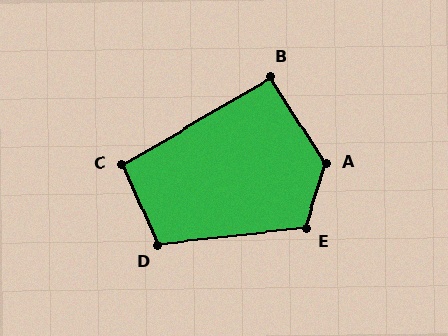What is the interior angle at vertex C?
Approximately 97 degrees (obtuse).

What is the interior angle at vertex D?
Approximately 107 degrees (obtuse).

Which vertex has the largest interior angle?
A, at approximately 130 degrees.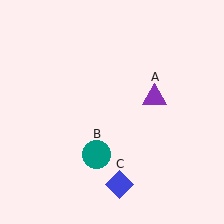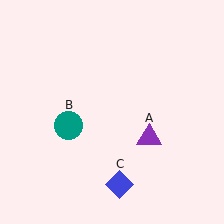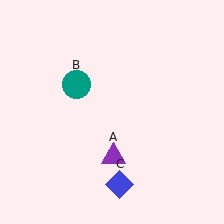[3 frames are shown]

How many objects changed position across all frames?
2 objects changed position: purple triangle (object A), teal circle (object B).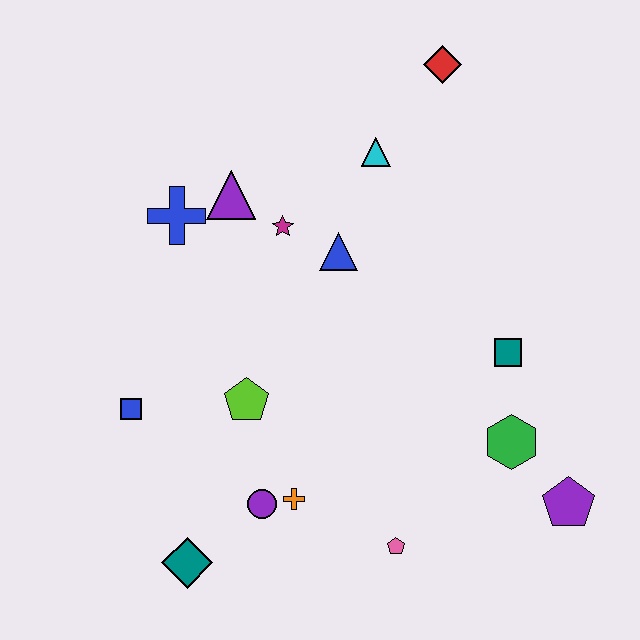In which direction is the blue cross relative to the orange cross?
The blue cross is above the orange cross.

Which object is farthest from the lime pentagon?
The red diamond is farthest from the lime pentagon.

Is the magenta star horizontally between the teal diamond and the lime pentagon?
No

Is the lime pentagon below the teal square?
Yes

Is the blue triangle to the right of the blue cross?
Yes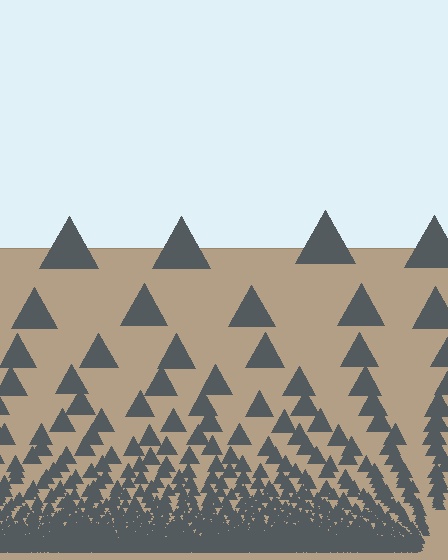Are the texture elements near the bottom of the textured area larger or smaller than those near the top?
Smaller. The gradient is inverted — elements near the bottom are smaller and denser.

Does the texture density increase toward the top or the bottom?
Density increases toward the bottom.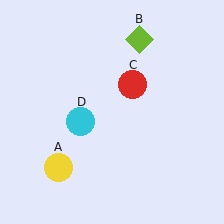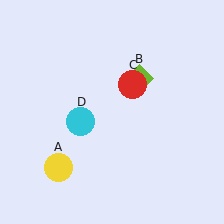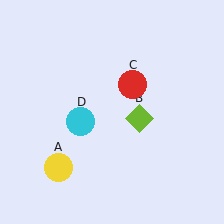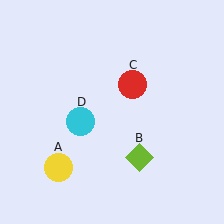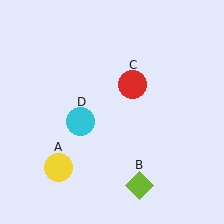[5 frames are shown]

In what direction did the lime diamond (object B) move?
The lime diamond (object B) moved down.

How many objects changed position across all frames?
1 object changed position: lime diamond (object B).